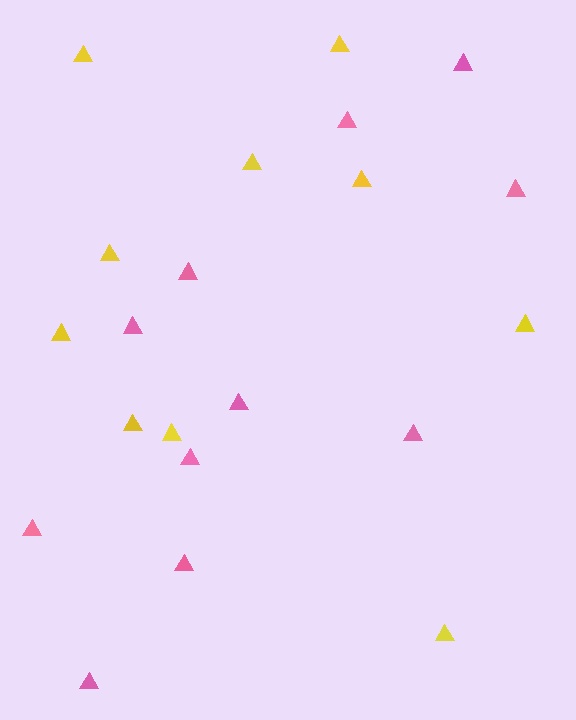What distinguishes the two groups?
There are 2 groups: one group of pink triangles (11) and one group of yellow triangles (10).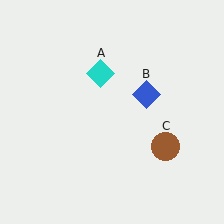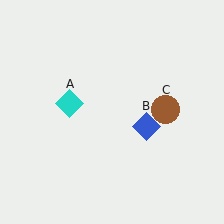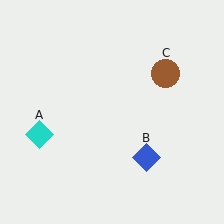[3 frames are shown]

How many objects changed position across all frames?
3 objects changed position: cyan diamond (object A), blue diamond (object B), brown circle (object C).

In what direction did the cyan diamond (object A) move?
The cyan diamond (object A) moved down and to the left.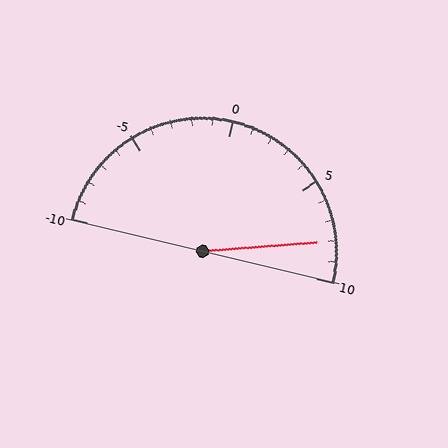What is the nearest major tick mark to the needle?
The nearest major tick mark is 10.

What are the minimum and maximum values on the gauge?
The gauge ranges from -10 to 10.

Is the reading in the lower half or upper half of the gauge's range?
The reading is in the upper half of the range (-10 to 10).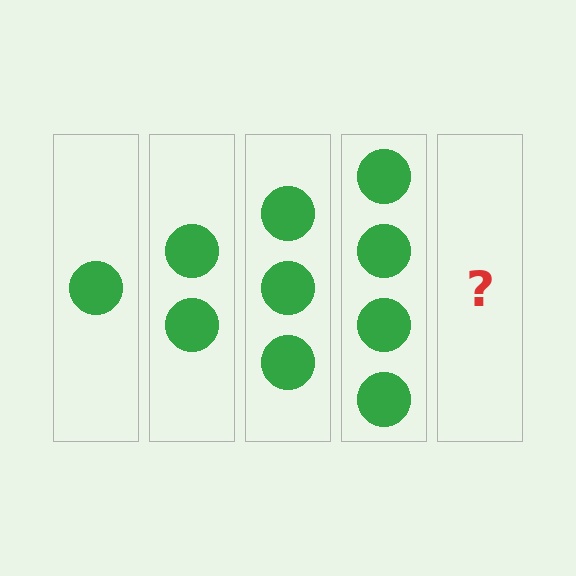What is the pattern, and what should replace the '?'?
The pattern is that each step adds one more circle. The '?' should be 5 circles.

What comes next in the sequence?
The next element should be 5 circles.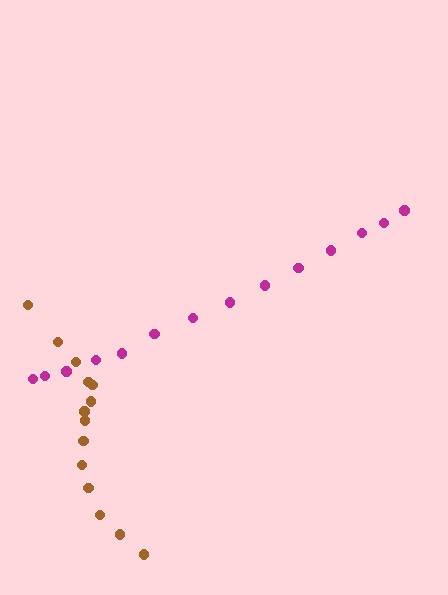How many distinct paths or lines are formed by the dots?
There are 2 distinct paths.